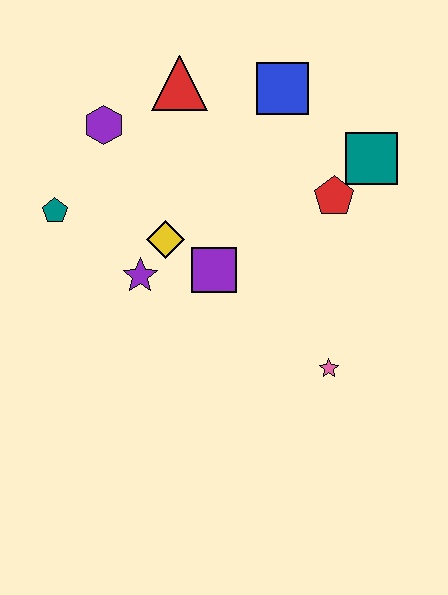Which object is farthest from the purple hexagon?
The pink star is farthest from the purple hexagon.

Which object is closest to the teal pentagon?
The purple hexagon is closest to the teal pentagon.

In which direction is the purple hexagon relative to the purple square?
The purple hexagon is above the purple square.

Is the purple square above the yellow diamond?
No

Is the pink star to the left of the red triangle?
No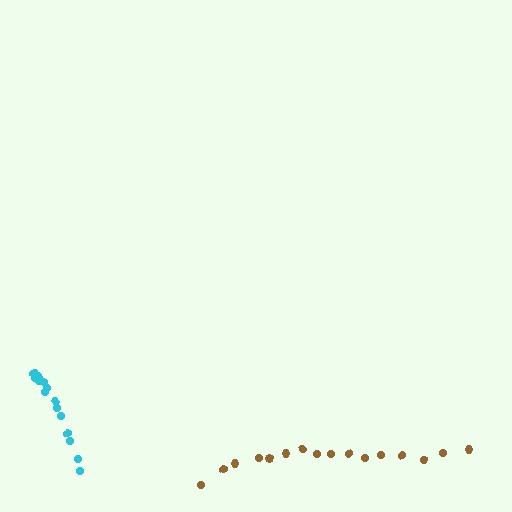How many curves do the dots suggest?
There are 2 distinct paths.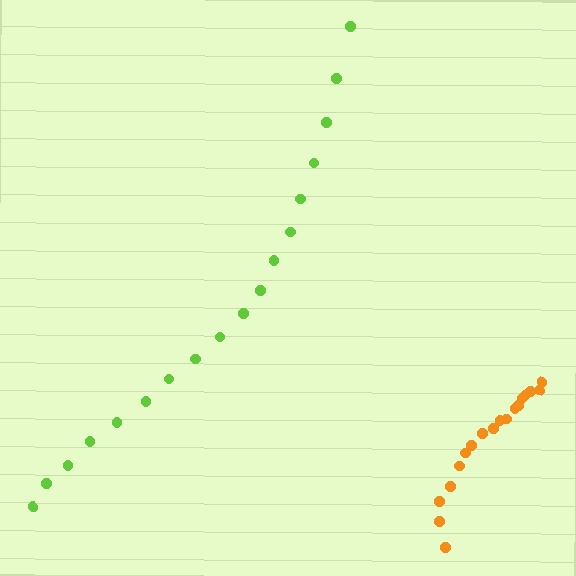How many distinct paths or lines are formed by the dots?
There are 2 distinct paths.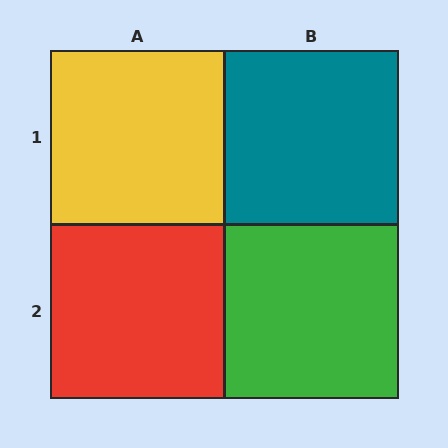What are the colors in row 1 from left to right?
Yellow, teal.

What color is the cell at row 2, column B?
Green.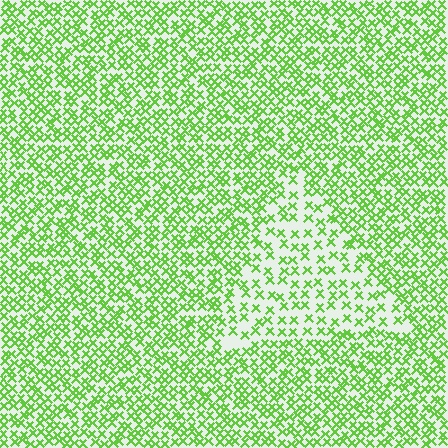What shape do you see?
I see a triangle.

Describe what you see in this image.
The image contains small lime elements arranged at two different densities. A triangle-shaped region is visible where the elements are less densely packed than the surrounding area.